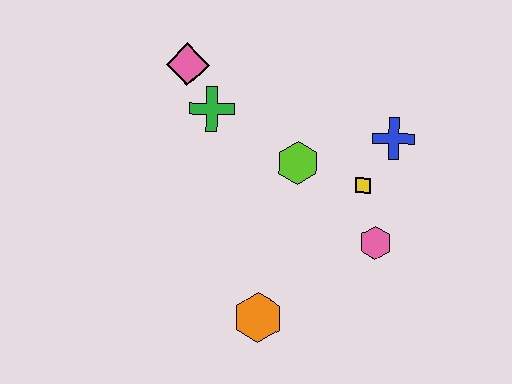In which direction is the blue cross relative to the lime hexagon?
The blue cross is to the right of the lime hexagon.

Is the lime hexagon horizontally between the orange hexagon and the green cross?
No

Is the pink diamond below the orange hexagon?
No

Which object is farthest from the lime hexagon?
The orange hexagon is farthest from the lime hexagon.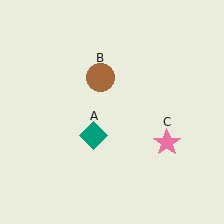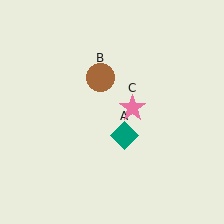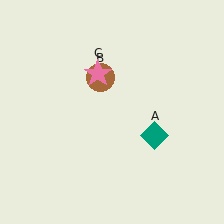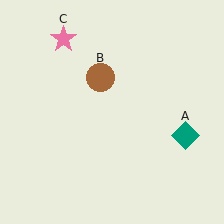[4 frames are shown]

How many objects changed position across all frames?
2 objects changed position: teal diamond (object A), pink star (object C).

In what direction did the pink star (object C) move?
The pink star (object C) moved up and to the left.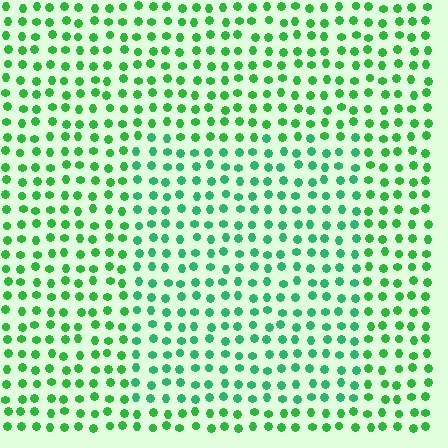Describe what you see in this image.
The image is filled with small green elements in a uniform arrangement. A rectangle-shaped region is visible where the elements are tinted to a slightly different hue, forming a subtle color boundary.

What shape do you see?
I see a rectangle.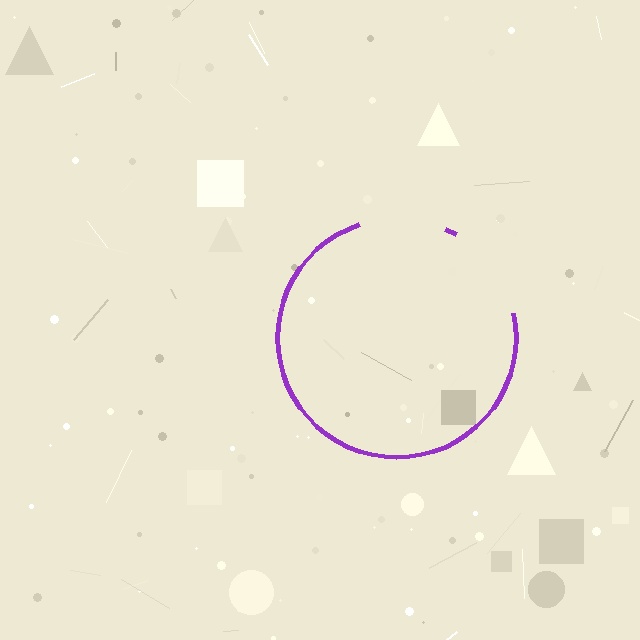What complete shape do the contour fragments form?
The contour fragments form a circle.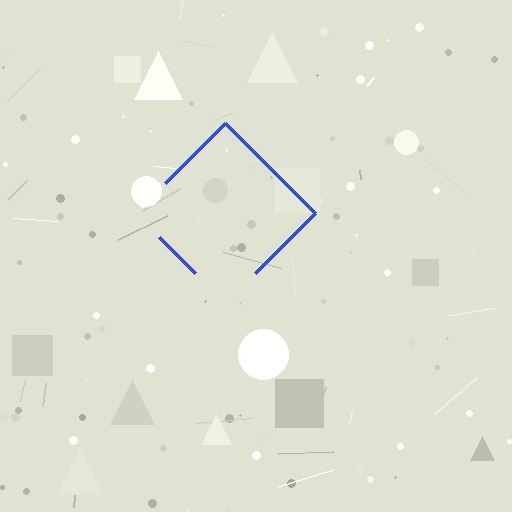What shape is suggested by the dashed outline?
The dashed outline suggests a diamond.